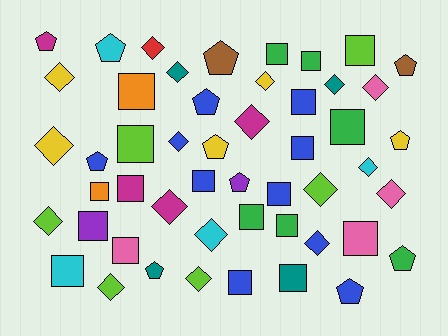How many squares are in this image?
There are 20 squares.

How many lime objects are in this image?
There are 6 lime objects.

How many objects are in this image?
There are 50 objects.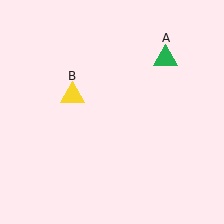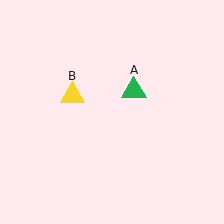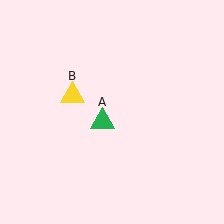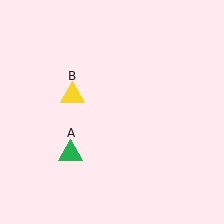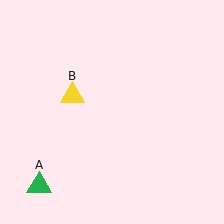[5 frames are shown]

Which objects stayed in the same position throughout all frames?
Yellow triangle (object B) remained stationary.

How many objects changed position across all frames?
1 object changed position: green triangle (object A).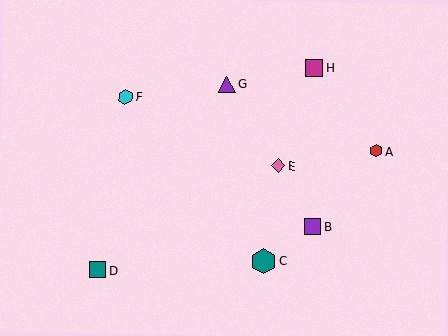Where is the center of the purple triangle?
The center of the purple triangle is at (227, 84).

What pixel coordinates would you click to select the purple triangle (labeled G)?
Click at (227, 84) to select the purple triangle G.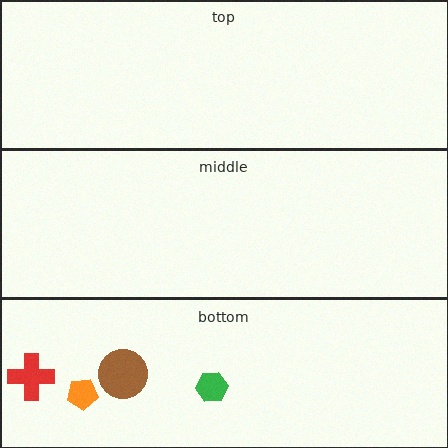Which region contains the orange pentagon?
The bottom region.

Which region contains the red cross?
The bottom region.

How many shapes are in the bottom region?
4.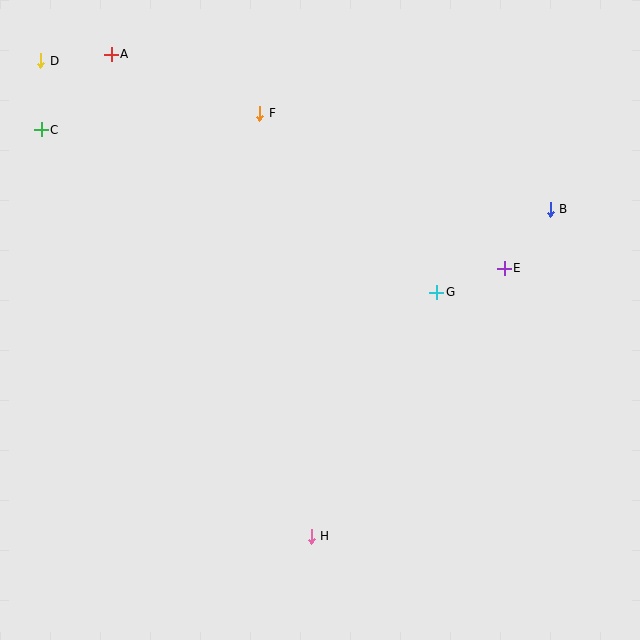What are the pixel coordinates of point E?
Point E is at (504, 268).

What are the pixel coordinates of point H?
Point H is at (311, 536).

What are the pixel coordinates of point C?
Point C is at (41, 130).